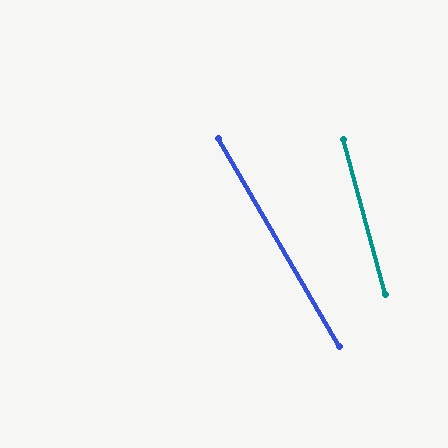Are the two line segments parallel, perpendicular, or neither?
Neither parallel nor perpendicular — they differ by about 15°.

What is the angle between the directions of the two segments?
Approximately 15 degrees.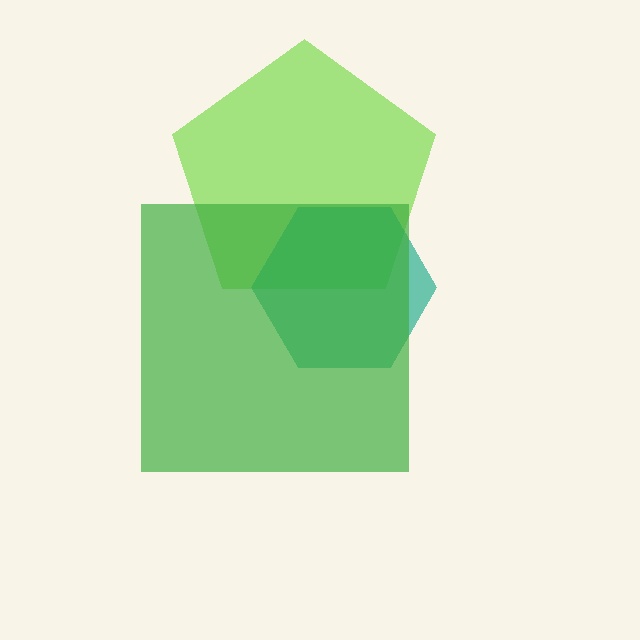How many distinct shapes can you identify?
There are 3 distinct shapes: a lime pentagon, a teal hexagon, a green square.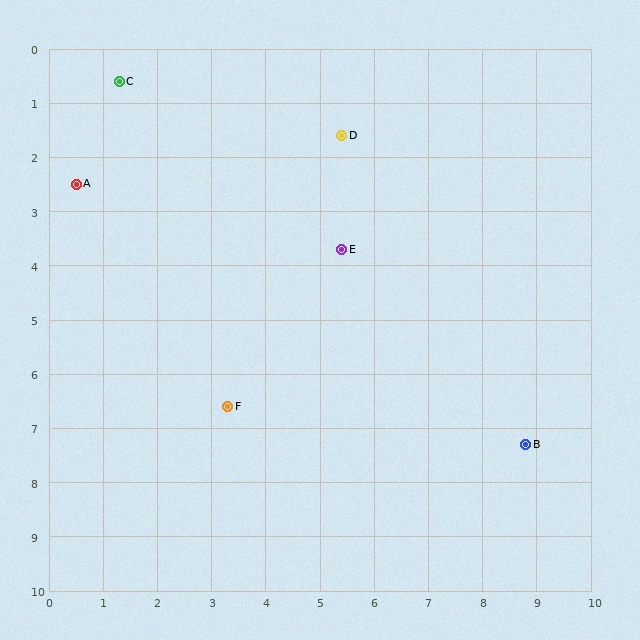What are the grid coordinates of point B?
Point B is at approximately (8.8, 7.3).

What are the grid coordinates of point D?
Point D is at approximately (5.4, 1.6).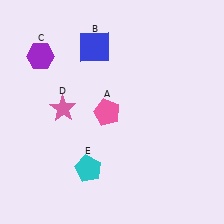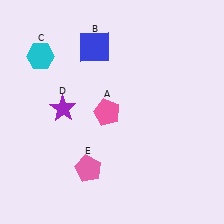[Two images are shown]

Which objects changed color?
C changed from purple to cyan. D changed from pink to purple. E changed from cyan to pink.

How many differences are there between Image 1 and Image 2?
There are 3 differences between the two images.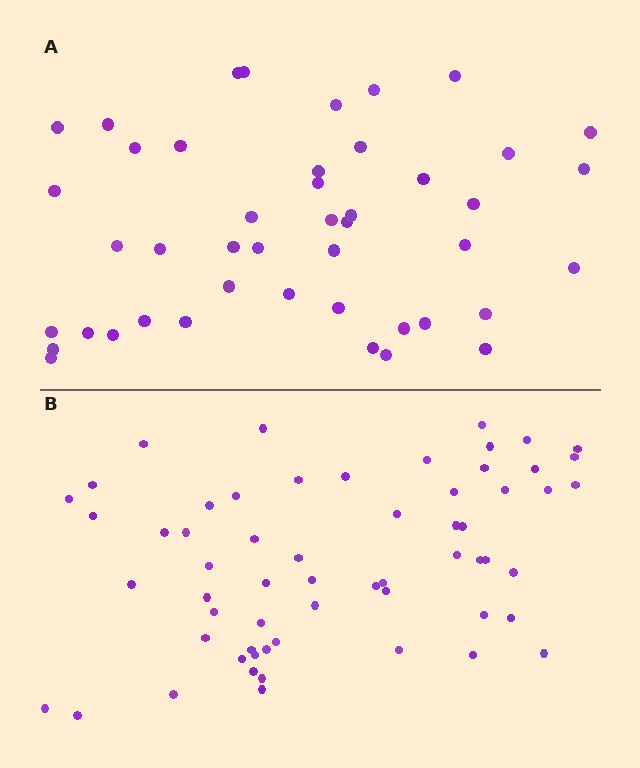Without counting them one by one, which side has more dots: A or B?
Region B (the bottom region) has more dots.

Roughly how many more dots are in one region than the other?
Region B has approximately 15 more dots than region A.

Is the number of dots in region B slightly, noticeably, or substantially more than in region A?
Region B has noticeably more, but not dramatically so. The ratio is roughly 1.3 to 1.